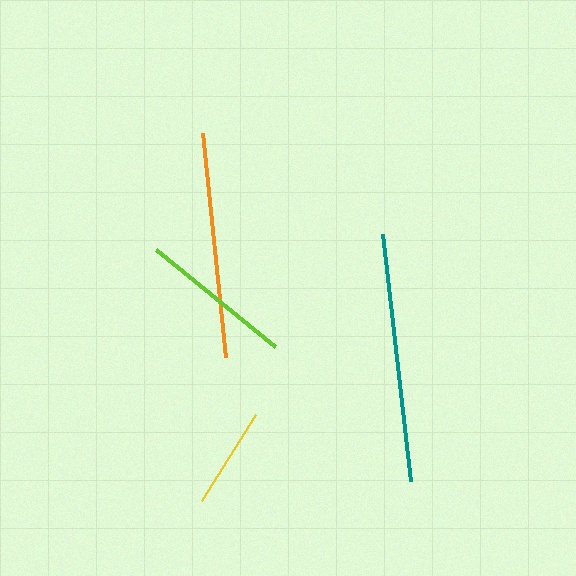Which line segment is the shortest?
The yellow line is the shortest at approximately 101 pixels.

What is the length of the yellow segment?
The yellow segment is approximately 101 pixels long.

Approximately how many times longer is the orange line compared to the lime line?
The orange line is approximately 1.5 times the length of the lime line.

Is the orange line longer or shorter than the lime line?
The orange line is longer than the lime line.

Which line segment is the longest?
The teal line is the longest at approximately 249 pixels.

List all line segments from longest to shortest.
From longest to shortest: teal, orange, lime, yellow.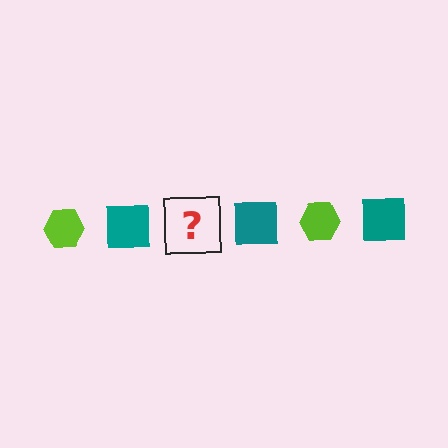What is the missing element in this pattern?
The missing element is a lime hexagon.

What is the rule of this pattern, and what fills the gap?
The rule is that the pattern alternates between lime hexagon and teal square. The gap should be filled with a lime hexagon.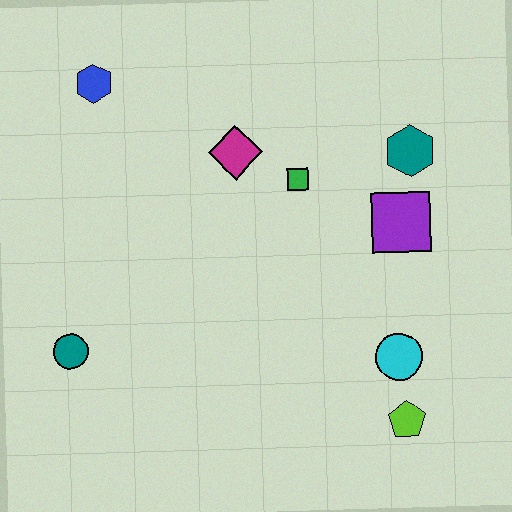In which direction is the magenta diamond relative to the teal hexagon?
The magenta diamond is to the left of the teal hexagon.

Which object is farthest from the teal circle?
The teal hexagon is farthest from the teal circle.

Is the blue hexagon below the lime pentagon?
No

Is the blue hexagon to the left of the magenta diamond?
Yes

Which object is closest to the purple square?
The teal hexagon is closest to the purple square.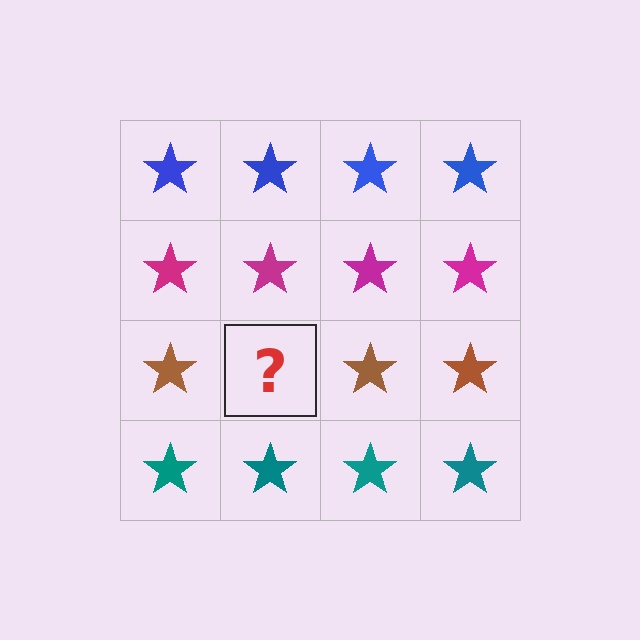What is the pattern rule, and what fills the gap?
The rule is that each row has a consistent color. The gap should be filled with a brown star.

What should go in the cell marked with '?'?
The missing cell should contain a brown star.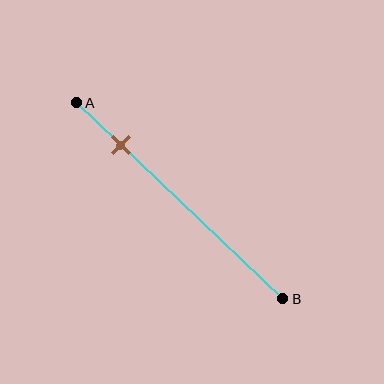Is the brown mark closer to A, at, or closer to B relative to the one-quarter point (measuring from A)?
The brown mark is closer to point A than the one-quarter point of segment AB.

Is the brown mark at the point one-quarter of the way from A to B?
No, the mark is at about 20% from A, not at the 25% one-quarter point.